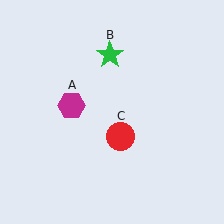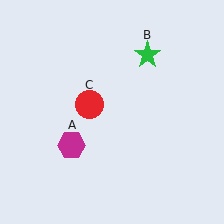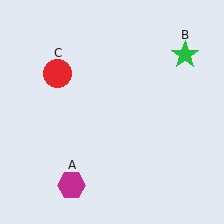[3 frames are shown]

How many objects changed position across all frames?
3 objects changed position: magenta hexagon (object A), green star (object B), red circle (object C).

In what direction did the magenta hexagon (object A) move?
The magenta hexagon (object A) moved down.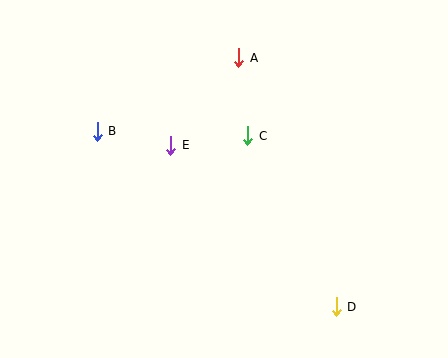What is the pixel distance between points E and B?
The distance between E and B is 75 pixels.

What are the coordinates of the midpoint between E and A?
The midpoint between E and A is at (205, 101).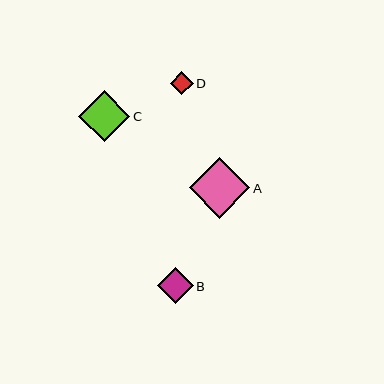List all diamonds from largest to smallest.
From largest to smallest: A, C, B, D.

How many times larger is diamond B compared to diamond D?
Diamond B is approximately 1.6 times the size of diamond D.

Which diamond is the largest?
Diamond A is the largest with a size of approximately 61 pixels.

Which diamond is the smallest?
Diamond D is the smallest with a size of approximately 23 pixels.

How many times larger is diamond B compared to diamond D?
Diamond B is approximately 1.6 times the size of diamond D.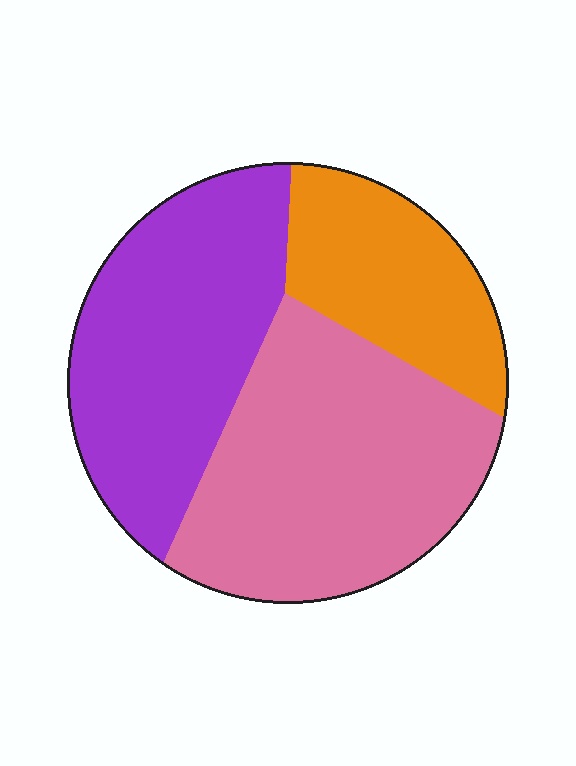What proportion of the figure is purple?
Purple takes up about three eighths (3/8) of the figure.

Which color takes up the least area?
Orange, at roughly 20%.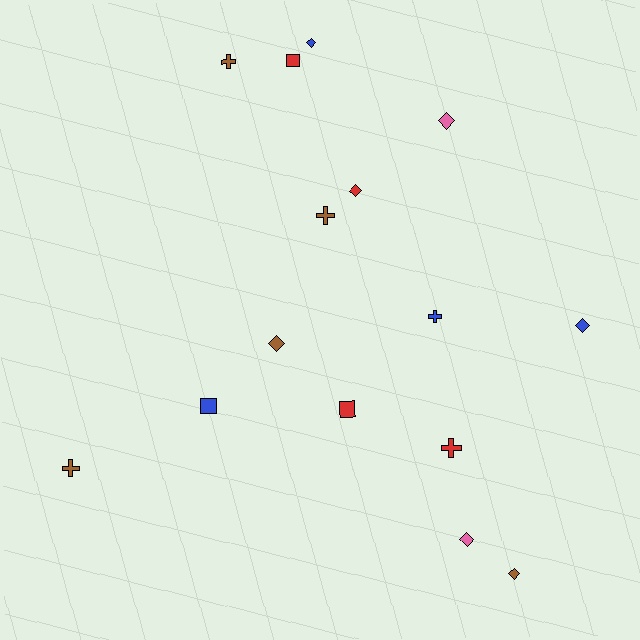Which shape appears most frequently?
Diamond, with 7 objects.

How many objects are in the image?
There are 15 objects.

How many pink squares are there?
There are no pink squares.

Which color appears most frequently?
Brown, with 5 objects.